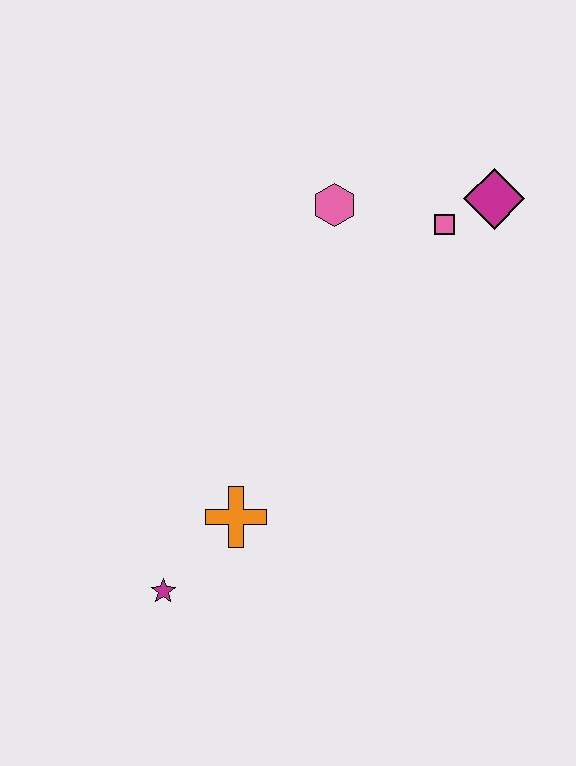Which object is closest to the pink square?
The magenta diamond is closest to the pink square.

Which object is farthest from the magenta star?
The magenta diamond is farthest from the magenta star.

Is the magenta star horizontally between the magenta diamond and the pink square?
No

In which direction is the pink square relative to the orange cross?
The pink square is above the orange cross.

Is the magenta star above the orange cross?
No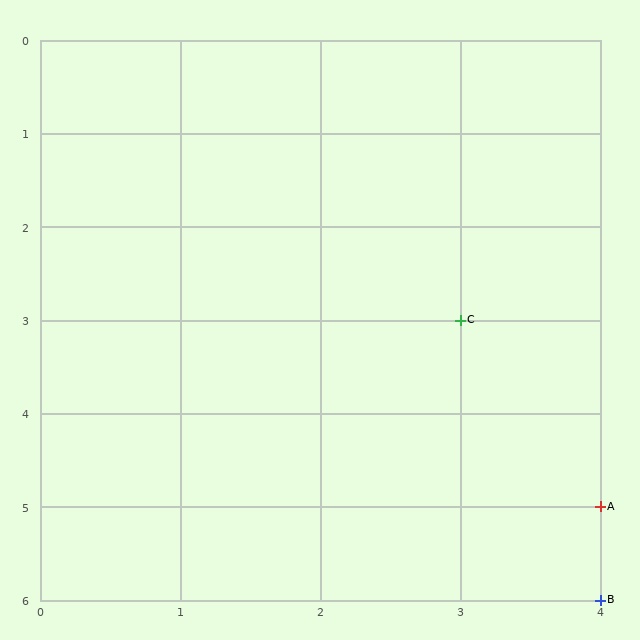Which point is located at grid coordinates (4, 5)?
Point A is at (4, 5).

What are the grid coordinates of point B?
Point B is at grid coordinates (4, 6).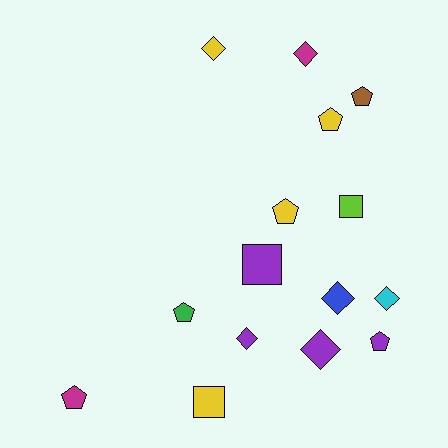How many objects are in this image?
There are 15 objects.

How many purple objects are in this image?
There are 4 purple objects.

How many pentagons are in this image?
There are 6 pentagons.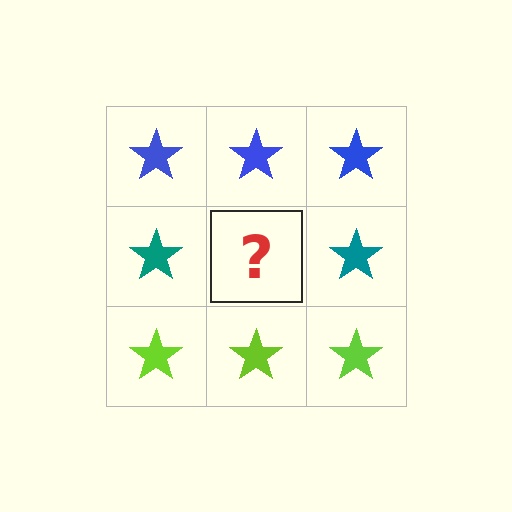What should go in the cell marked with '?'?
The missing cell should contain a teal star.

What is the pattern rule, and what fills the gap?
The rule is that each row has a consistent color. The gap should be filled with a teal star.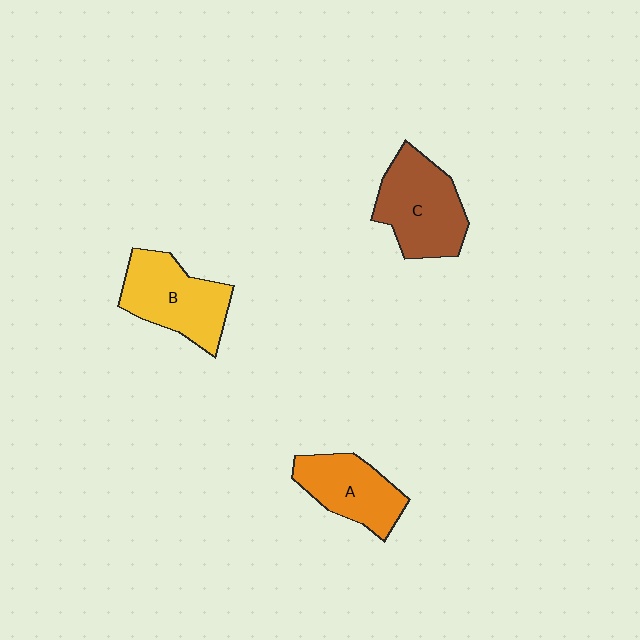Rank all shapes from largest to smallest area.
From largest to smallest: C (brown), B (yellow), A (orange).